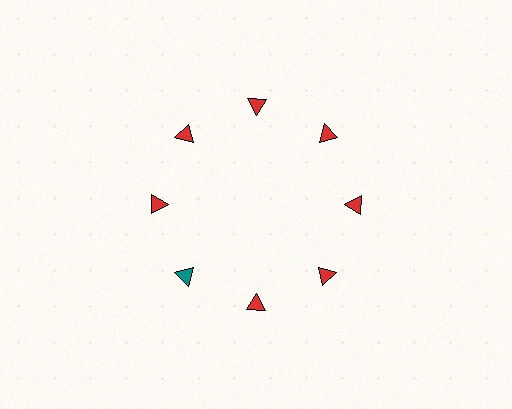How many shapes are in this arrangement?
There are 8 shapes arranged in a ring pattern.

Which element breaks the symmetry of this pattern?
The teal triangle at roughly the 8 o'clock position breaks the symmetry. All other shapes are red triangles.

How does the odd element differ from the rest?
It has a different color: teal instead of red.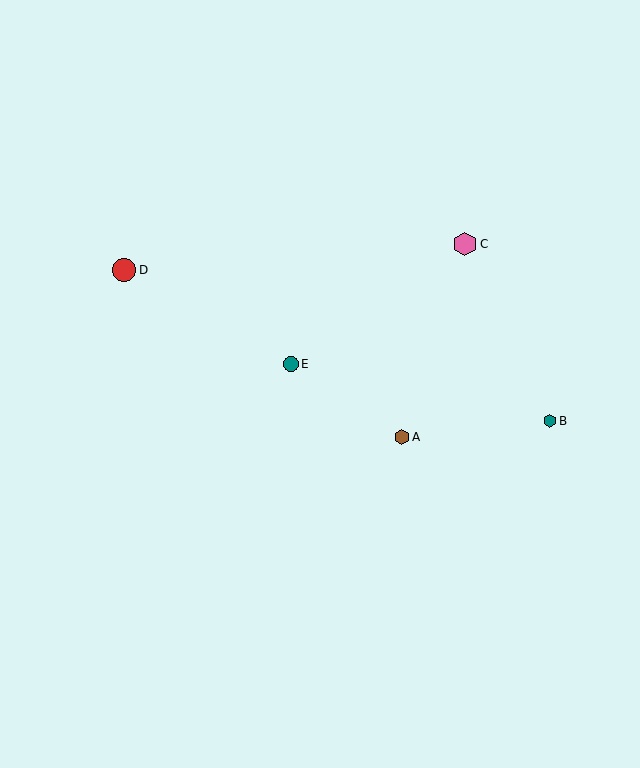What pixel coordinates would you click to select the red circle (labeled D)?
Click at (124, 270) to select the red circle D.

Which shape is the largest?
The red circle (labeled D) is the largest.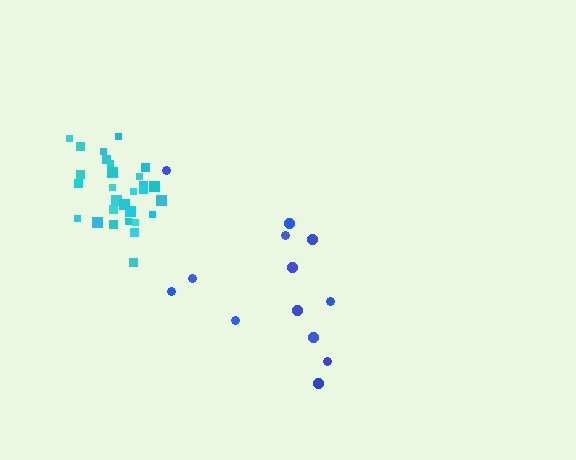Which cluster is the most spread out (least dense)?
Blue.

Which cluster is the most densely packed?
Cyan.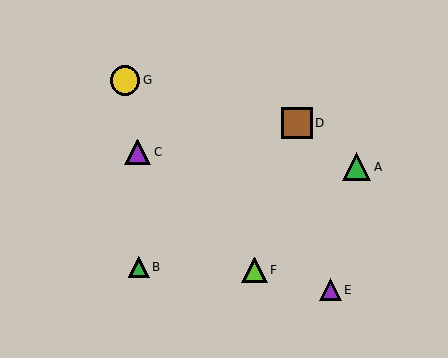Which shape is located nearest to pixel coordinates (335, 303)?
The purple triangle (labeled E) at (330, 290) is nearest to that location.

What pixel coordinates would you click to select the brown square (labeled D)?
Click at (297, 123) to select the brown square D.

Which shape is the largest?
The brown square (labeled D) is the largest.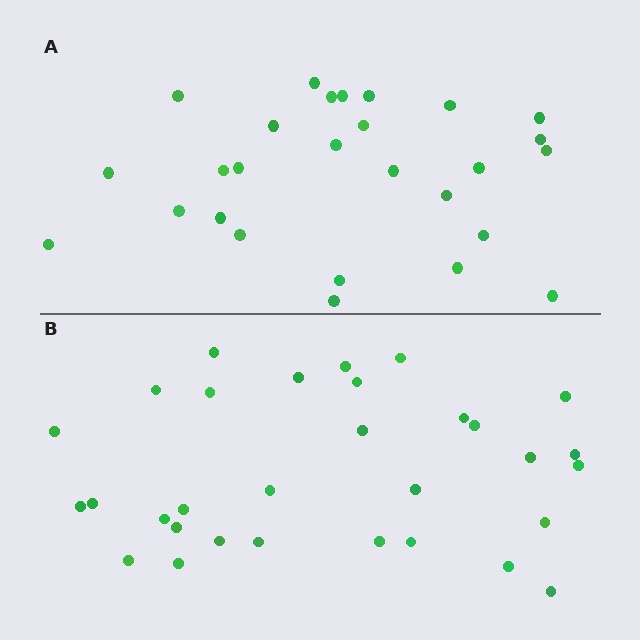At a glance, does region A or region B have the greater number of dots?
Region B (the bottom region) has more dots.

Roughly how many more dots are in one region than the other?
Region B has about 4 more dots than region A.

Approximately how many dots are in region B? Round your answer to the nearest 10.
About 30 dots. (The exact count is 31, which rounds to 30.)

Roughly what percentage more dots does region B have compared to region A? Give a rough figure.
About 15% more.